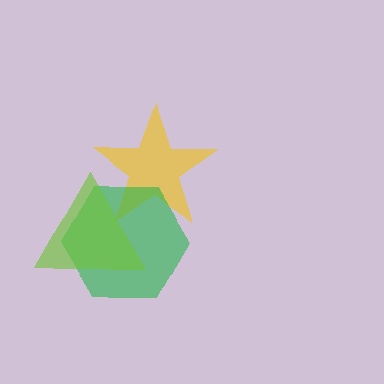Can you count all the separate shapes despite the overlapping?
Yes, there are 3 separate shapes.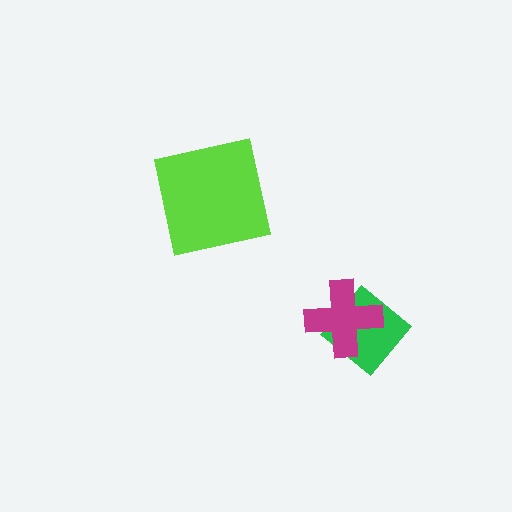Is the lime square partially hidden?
No, no other shape covers it.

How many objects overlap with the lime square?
0 objects overlap with the lime square.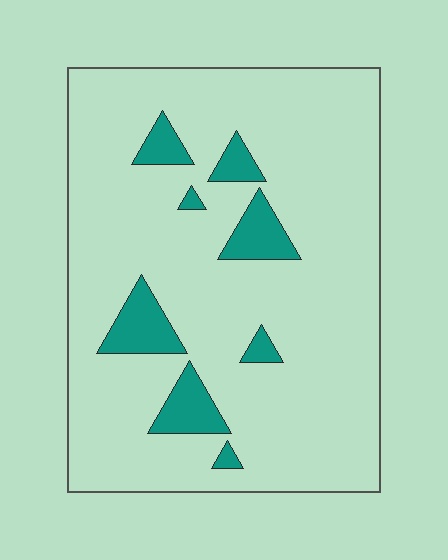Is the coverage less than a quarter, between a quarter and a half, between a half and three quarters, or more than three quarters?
Less than a quarter.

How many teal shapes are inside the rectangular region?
8.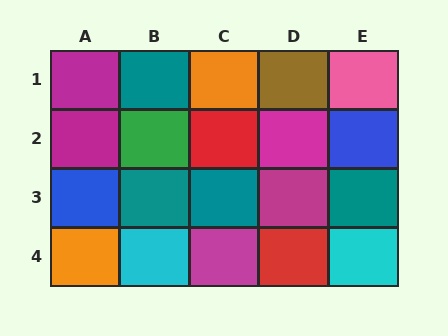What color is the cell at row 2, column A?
Magenta.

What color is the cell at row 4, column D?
Red.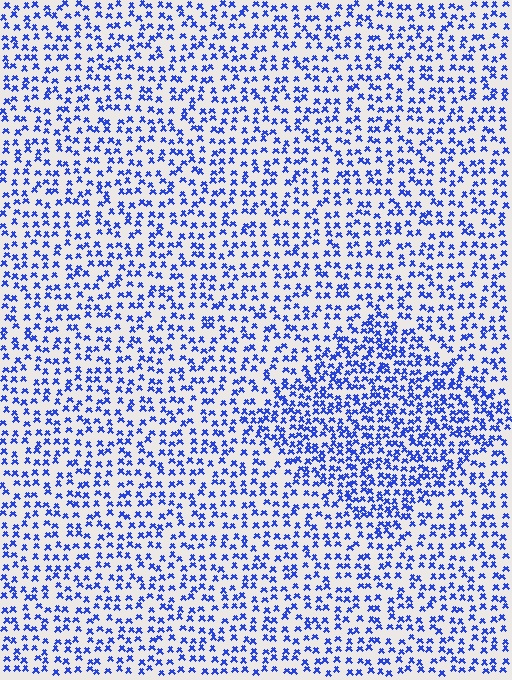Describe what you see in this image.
The image contains small blue elements arranged at two different densities. A diamond-shaped region is visible where the elements are more densely packed than the surrounding area.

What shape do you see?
I see a diamond.